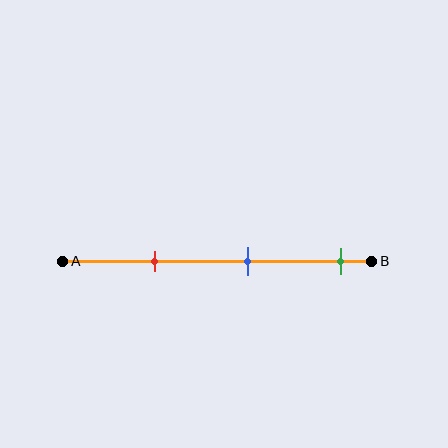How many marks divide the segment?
There are 3 marks dividing the segment.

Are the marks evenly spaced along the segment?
Yes, the marks are approximately evenly spaced.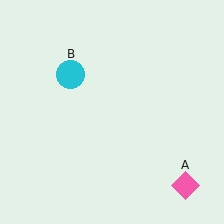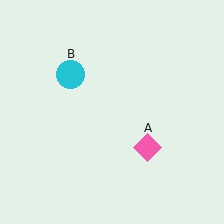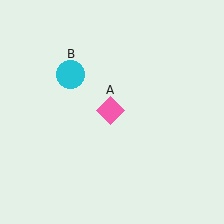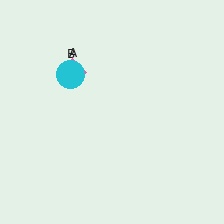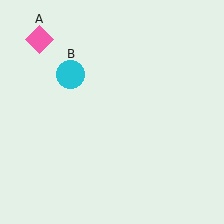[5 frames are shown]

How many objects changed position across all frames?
1 object changed position: pink diamond (object A).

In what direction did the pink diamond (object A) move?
The pink diamond (object A) moved up and to the left.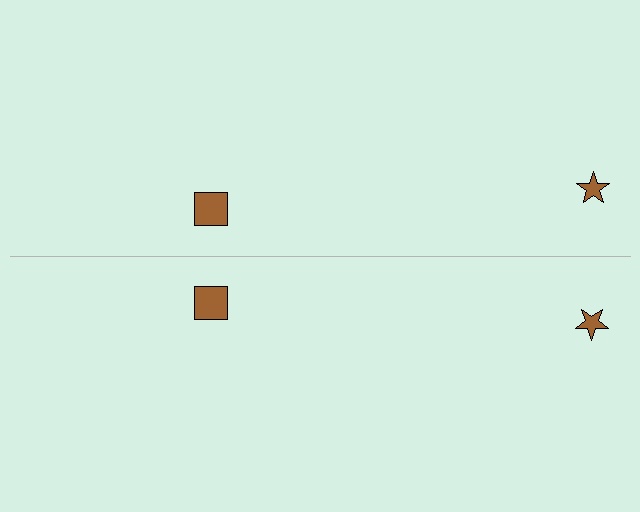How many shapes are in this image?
There are 4 shapes in this image.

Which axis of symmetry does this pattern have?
The pattern has a horizontal axis of symmetry running through the center of the image.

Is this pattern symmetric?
Yes, this pattern has bilateral (reflection) symmetry.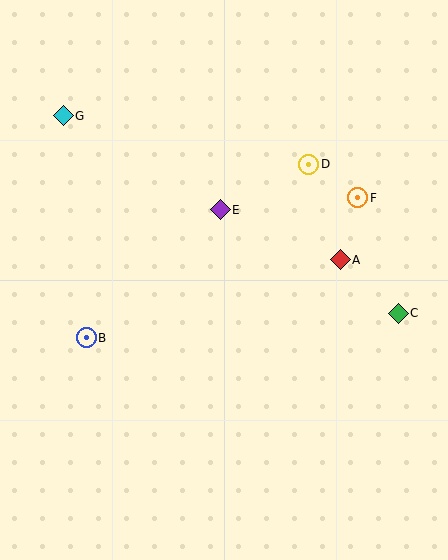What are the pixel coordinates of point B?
Point B is at (86, 338).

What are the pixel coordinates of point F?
Point F is at (358, 198).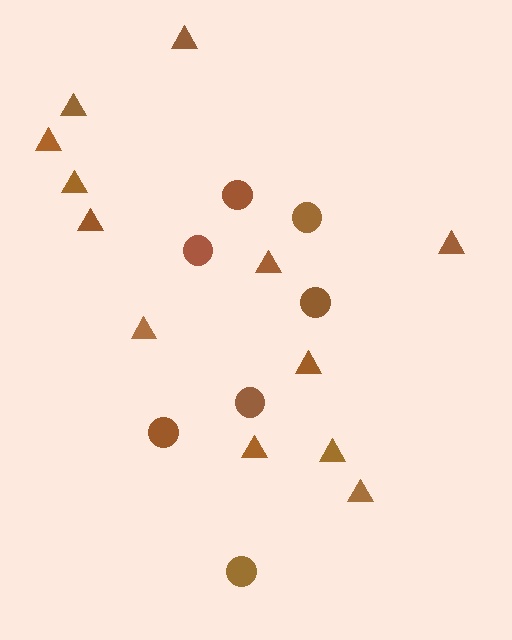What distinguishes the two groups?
There are 2 groups: one group of triangles (12) and one group of circles (7).